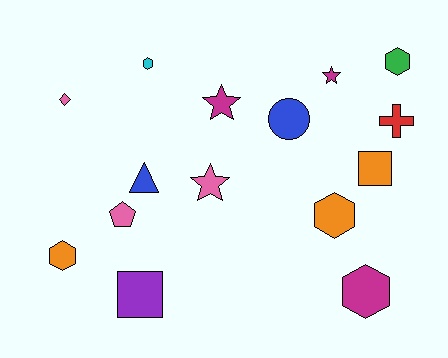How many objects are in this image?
There are 15 objects.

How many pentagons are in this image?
There is 1 pentagon.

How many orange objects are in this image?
There are 3 orange objects.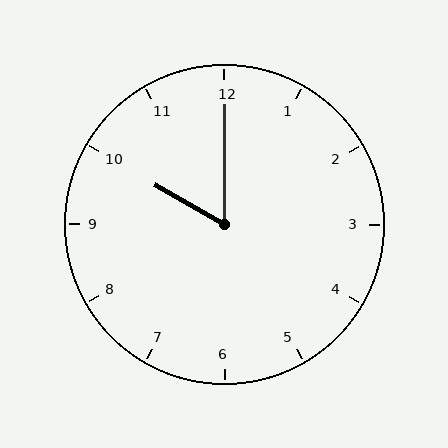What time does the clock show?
10:00.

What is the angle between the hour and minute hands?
Approximately 60 degrees.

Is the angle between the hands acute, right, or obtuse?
It is acute.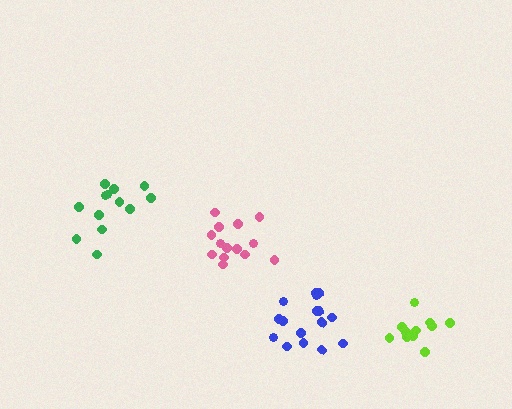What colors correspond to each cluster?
The clusters are colored: pink, blue, green, lime.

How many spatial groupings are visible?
There are 4 spatial groupings.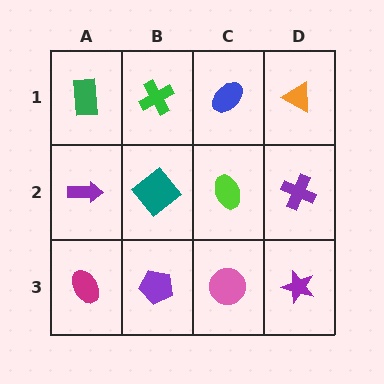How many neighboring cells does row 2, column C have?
4.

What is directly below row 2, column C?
A pink circle.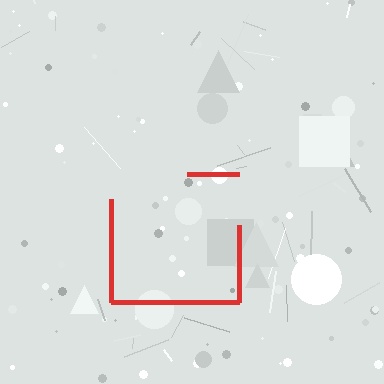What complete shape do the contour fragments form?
The contour fragments form a square.